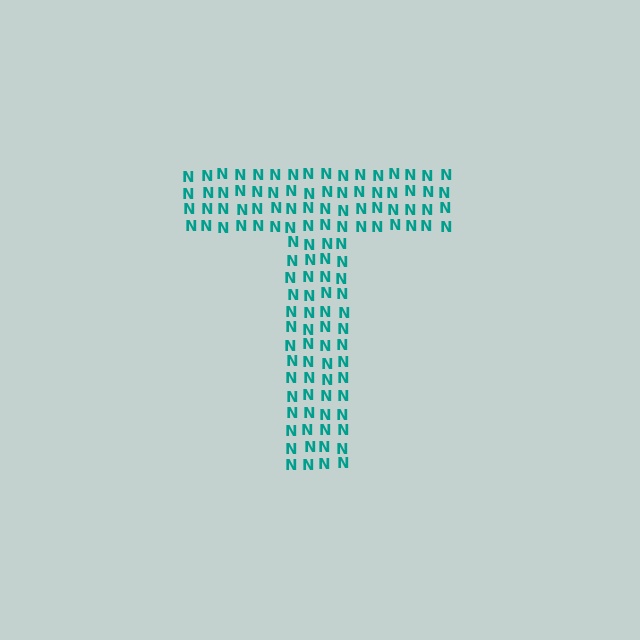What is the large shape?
The large shape is the letter T.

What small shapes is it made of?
It is made of small letter N's.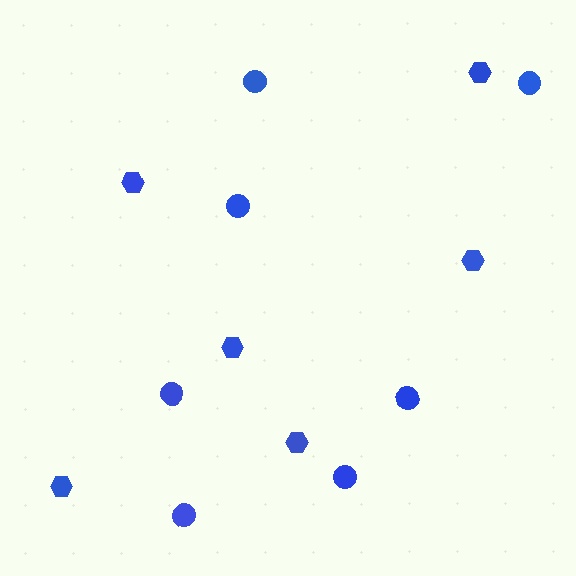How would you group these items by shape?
There are 2 groups: one group of circles (7) and one group of hexagons (6).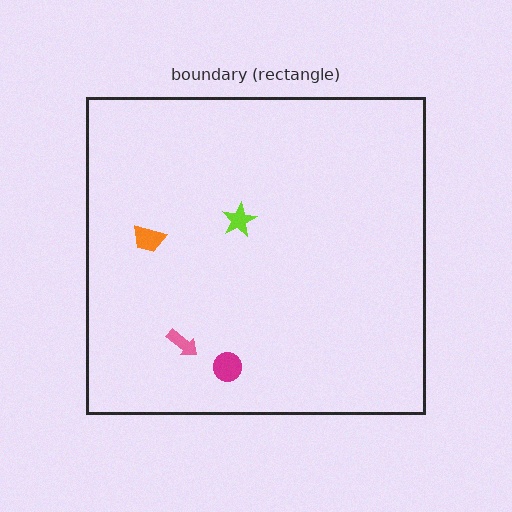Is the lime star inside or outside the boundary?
Inside.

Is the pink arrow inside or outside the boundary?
Inside.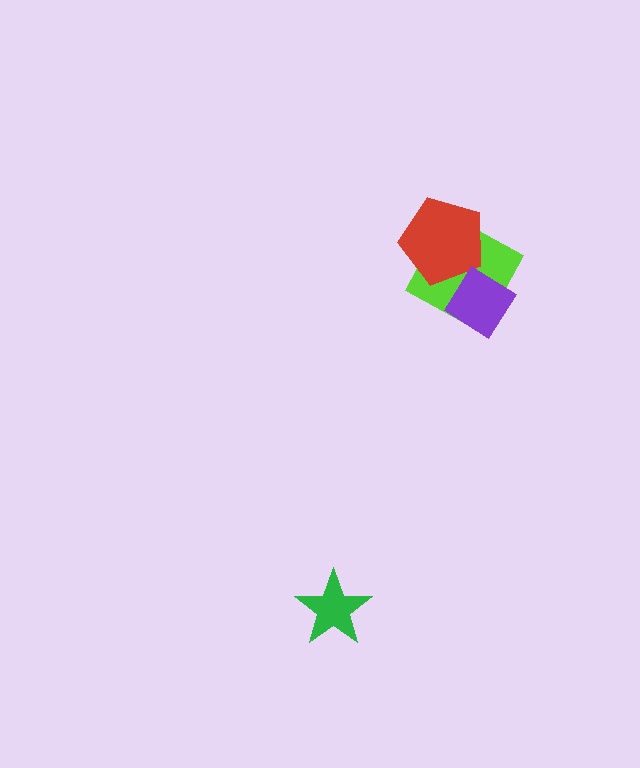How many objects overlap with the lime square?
2 objects overlap with the lime square.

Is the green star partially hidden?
No, no other shape covers it.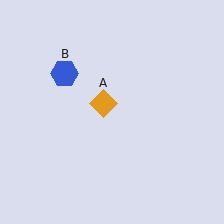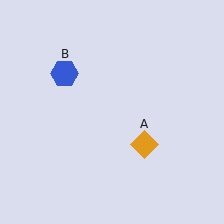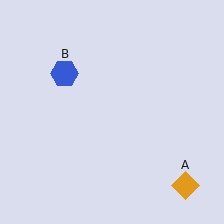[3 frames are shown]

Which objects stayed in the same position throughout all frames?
Blue hexagon (object B) remained stationary.